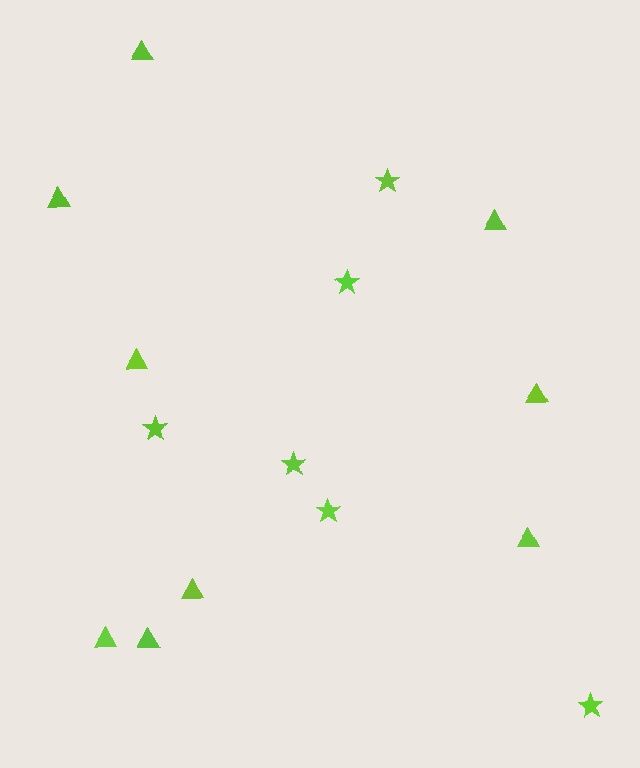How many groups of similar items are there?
There are 2 groups: one group of triangles (9) and one group of stars (6).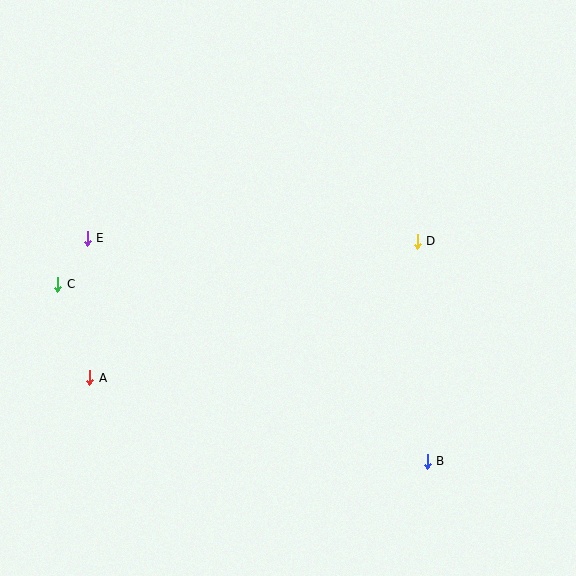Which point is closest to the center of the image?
Point D at (417, 241) is closest to the center.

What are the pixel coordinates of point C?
Point C is at (58, 284).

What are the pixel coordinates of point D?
Point D is at (417, 241).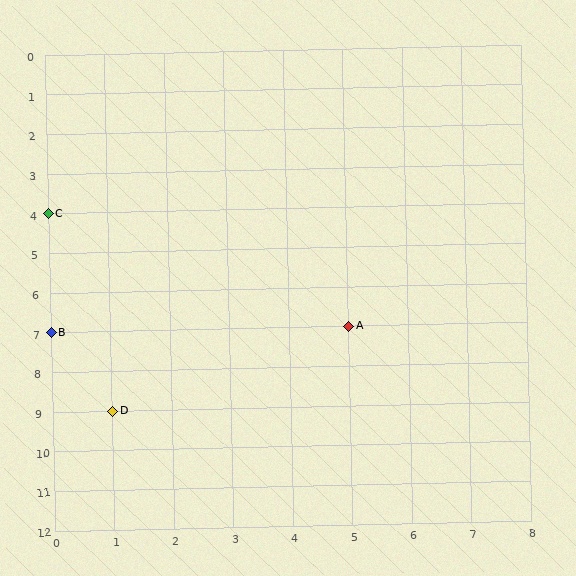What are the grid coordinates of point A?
Point A is at grid coordinates (5, 7).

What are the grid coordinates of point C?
Point C is at grid coordinates (0, 4).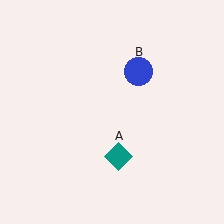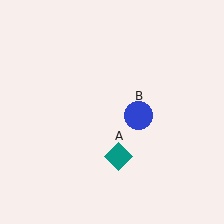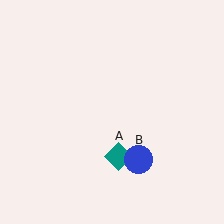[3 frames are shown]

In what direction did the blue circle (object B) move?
The blue circle (object B) moved down.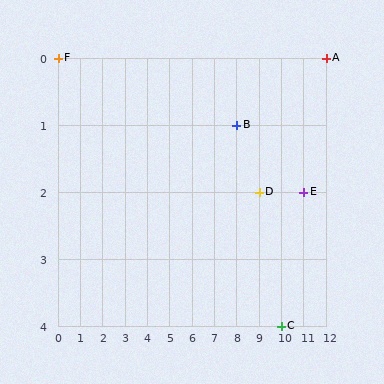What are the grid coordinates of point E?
Point E is at grid coordinates (11, 2).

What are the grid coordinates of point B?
Point B is at grid coordinates (8, 1).